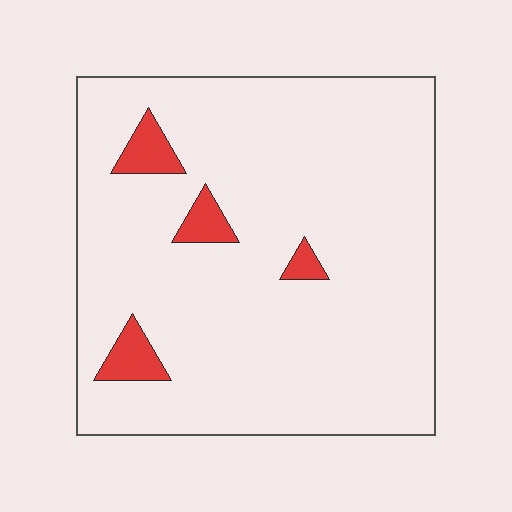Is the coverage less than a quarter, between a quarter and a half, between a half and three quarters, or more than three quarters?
Less than a quarter.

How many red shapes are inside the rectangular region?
4.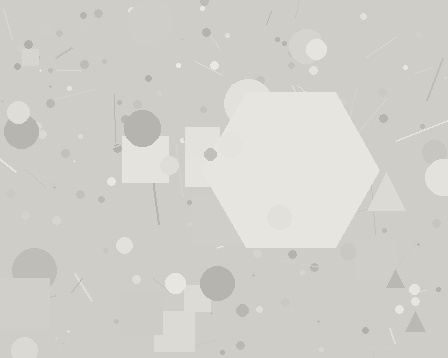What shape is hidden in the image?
A hexagon is hidden in the image.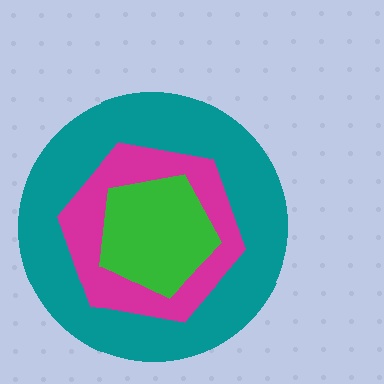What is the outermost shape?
The teal circle.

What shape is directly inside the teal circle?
The magenta hexagon.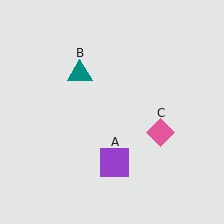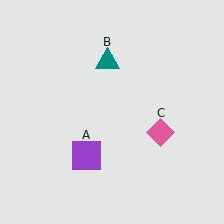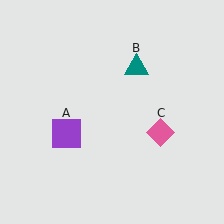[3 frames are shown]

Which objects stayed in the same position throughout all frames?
Pink diamond (object C) remained stationary.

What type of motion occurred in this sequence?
The purple square (object A), teal triangle (object B) rotated clockwise around the center of the scene.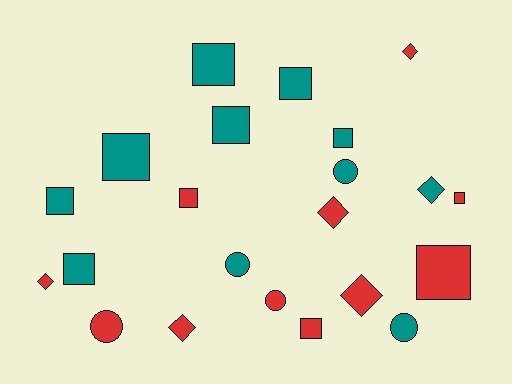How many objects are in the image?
There are 22 objects.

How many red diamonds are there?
There are 5 red diamonds.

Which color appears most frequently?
Teal, with 11 objects.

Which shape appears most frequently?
Square, with 11 objects.